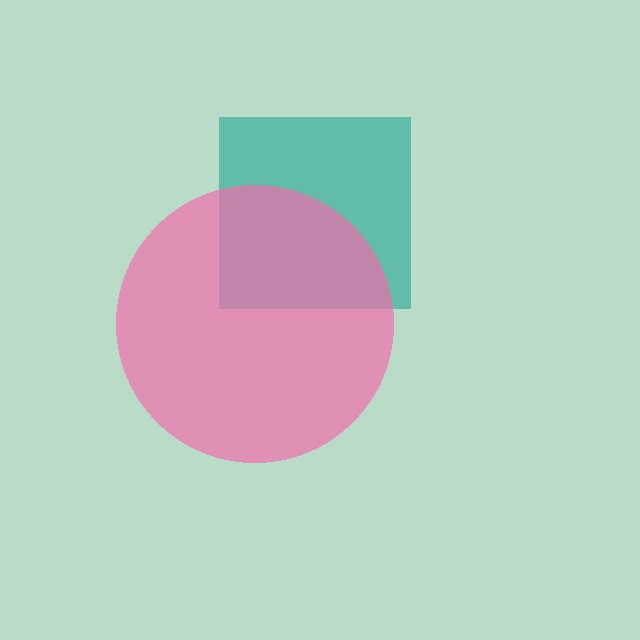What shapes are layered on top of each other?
The layered shapes are: a teal square, a pink circle.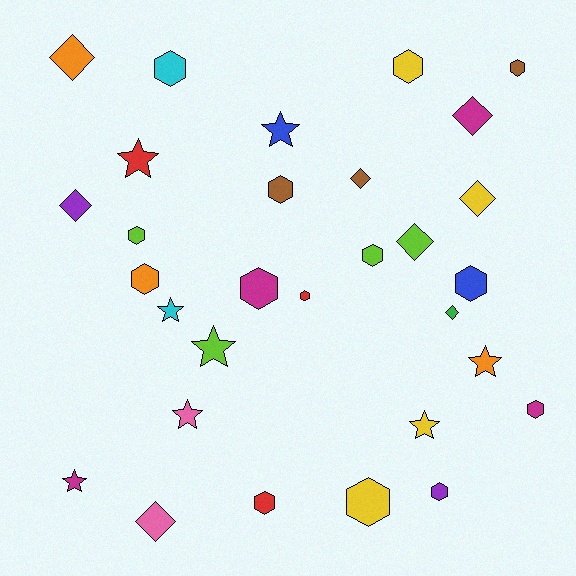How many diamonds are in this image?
There are 8 diamonds.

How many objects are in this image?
There are 30 objects.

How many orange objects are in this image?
There are 3 orange objects.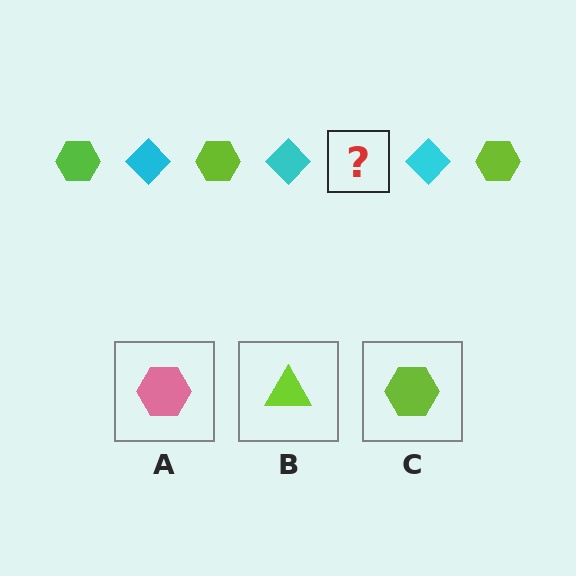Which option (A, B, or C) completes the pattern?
C.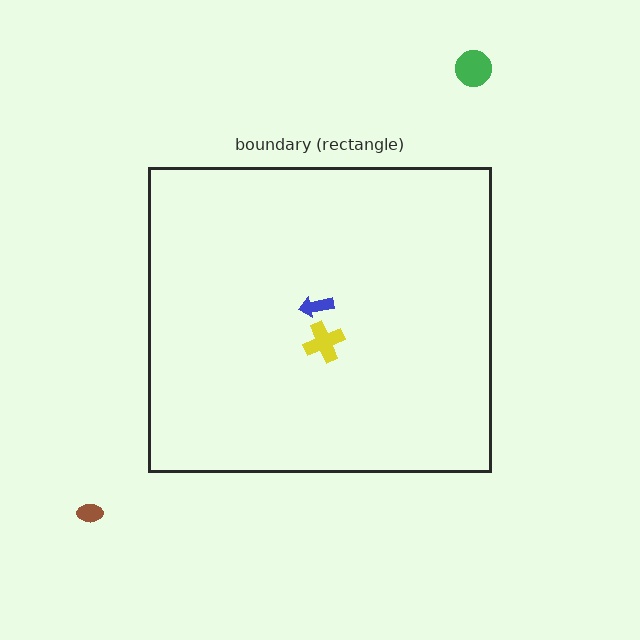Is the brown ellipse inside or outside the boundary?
Outside.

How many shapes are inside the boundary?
2 inside, 2 outside.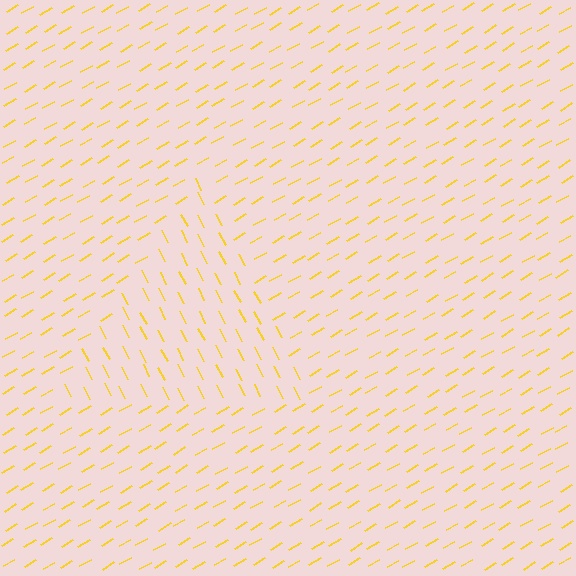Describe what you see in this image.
The image is filled with small yellow line segments. A triangle region in the image has lines oriented differently from the surrounding lines, creating a visible texture boundary.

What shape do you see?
I see a triangle.